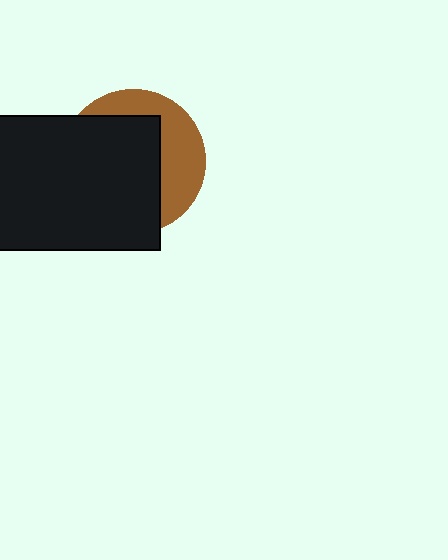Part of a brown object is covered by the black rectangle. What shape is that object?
It is a circle.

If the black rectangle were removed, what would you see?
You would see the complete brown circle.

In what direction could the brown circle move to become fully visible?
The brown circle could move right. That would shift it out from behind the black rectangle entirely.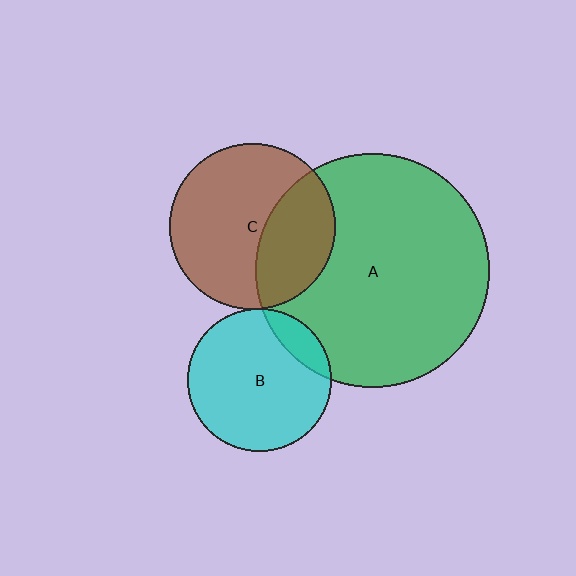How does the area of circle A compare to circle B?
Approximately 2.7 times.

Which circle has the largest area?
Circle A (green).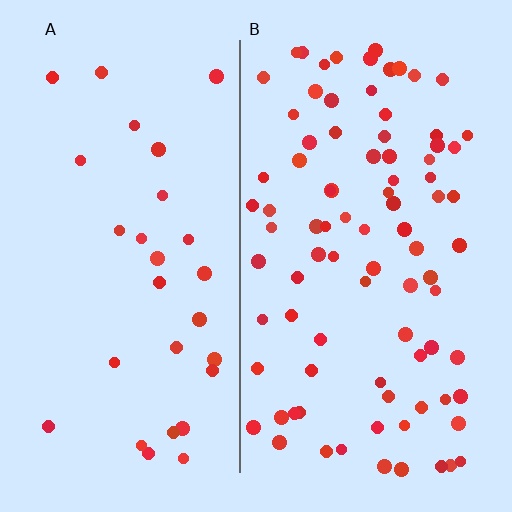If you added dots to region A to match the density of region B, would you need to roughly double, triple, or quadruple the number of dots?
Approximately triple.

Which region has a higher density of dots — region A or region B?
B (the right).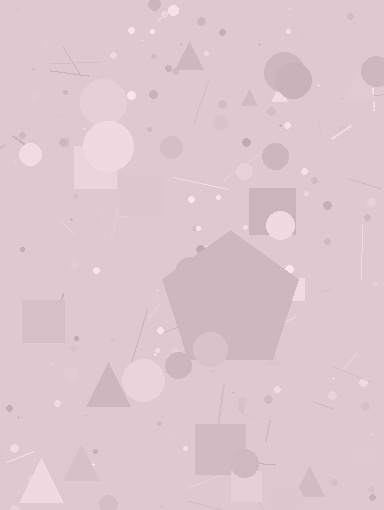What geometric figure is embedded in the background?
A pentagon is embedded in the background.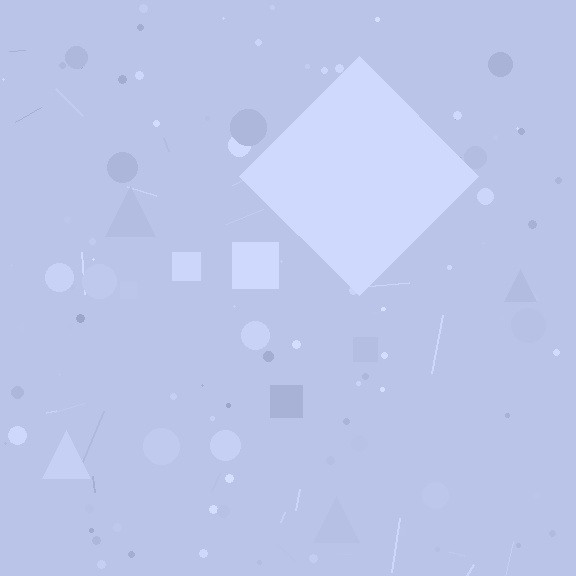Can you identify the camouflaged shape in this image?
The camouflaged shape is a diamond.